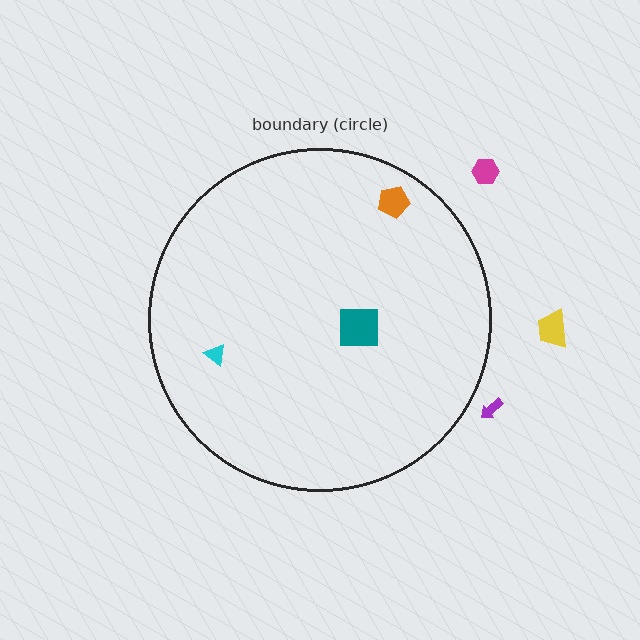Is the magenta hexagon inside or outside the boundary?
Outside.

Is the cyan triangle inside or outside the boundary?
Inside.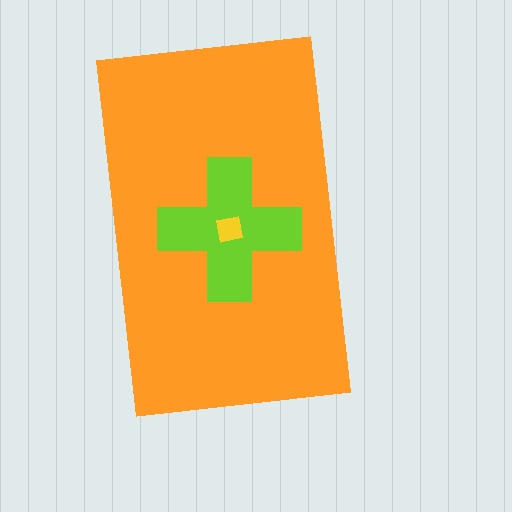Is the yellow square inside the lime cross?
Yes.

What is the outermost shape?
The orange rectangle.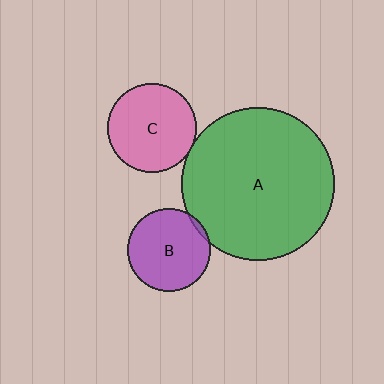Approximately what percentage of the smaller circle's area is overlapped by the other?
Approximately 5%.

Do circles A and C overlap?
Yes.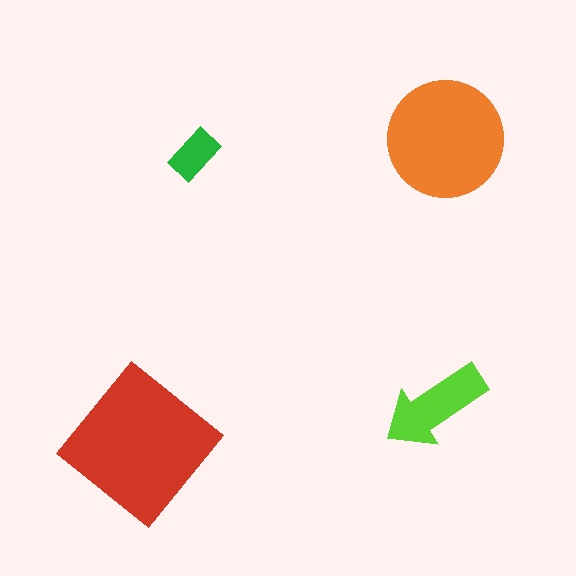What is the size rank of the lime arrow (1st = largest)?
3rd.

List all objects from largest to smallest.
The red diamond, the orange circle, the lime arrow, the green rectangle.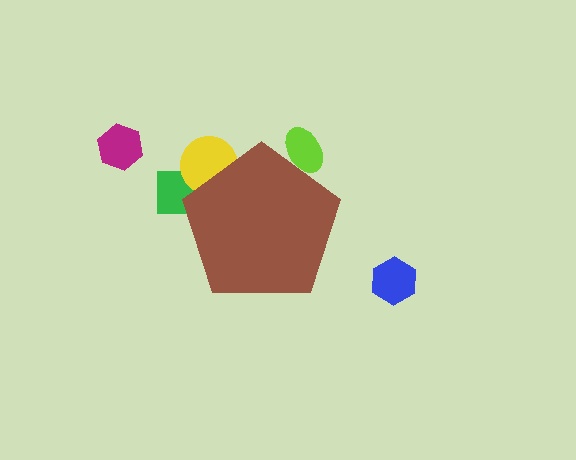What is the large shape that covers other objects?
A brown pentagon.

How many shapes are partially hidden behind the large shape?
3 shapes are partially hidden.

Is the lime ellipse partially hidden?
Yes, the lime ellipse is partially hidden behind the brown pentagon.